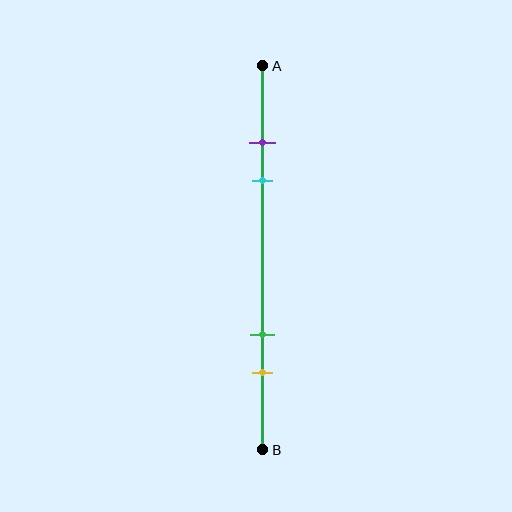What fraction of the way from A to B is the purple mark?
The purple mark is approximately 20% (0.2) of the way from A to B.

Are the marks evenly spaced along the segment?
No, the marks are not evenly spaced.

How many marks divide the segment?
There are 4 marks dividing the segment.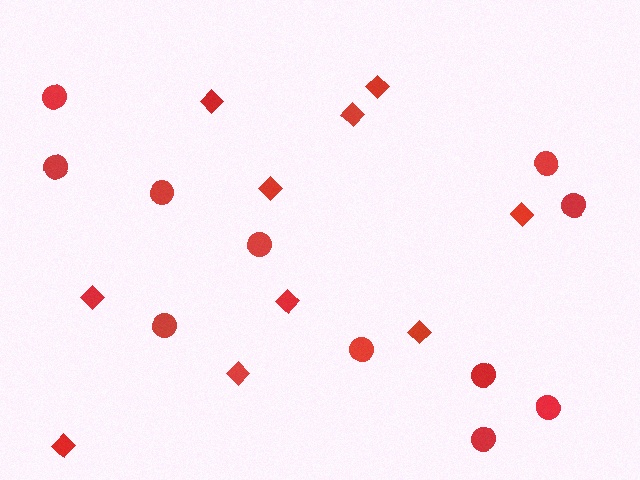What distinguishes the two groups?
There are 2 groups: one group of diamonds (10) and one group of circles (11).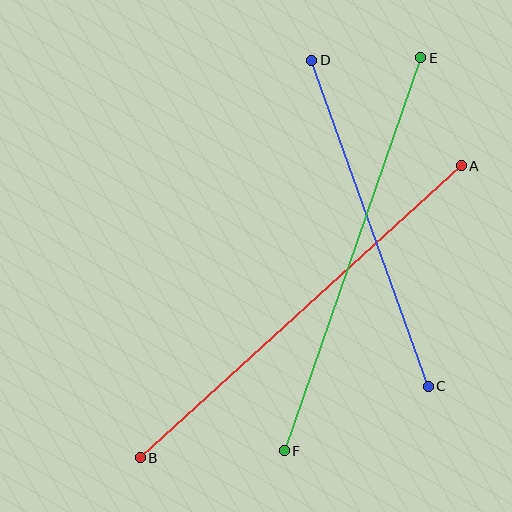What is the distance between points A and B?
The distance is approximately 434 pixels.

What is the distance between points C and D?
The distance is approximately 346 pixels.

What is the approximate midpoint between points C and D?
The midpoint is at approximately (370, 223) pixels.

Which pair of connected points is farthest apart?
Points A and B are farthest apart.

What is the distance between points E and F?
The distance is approximately 416 pixels.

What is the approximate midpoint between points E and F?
The midpoint is at approximately (352, 254) pixels.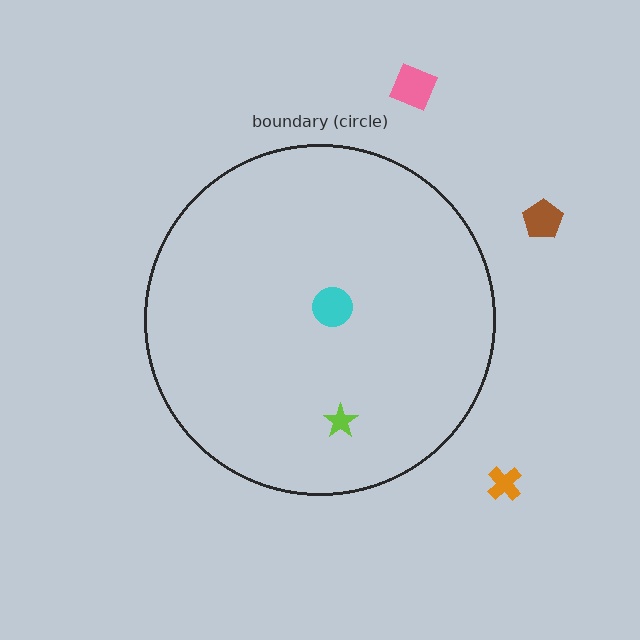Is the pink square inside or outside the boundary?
Outside.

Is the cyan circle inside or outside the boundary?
Inside.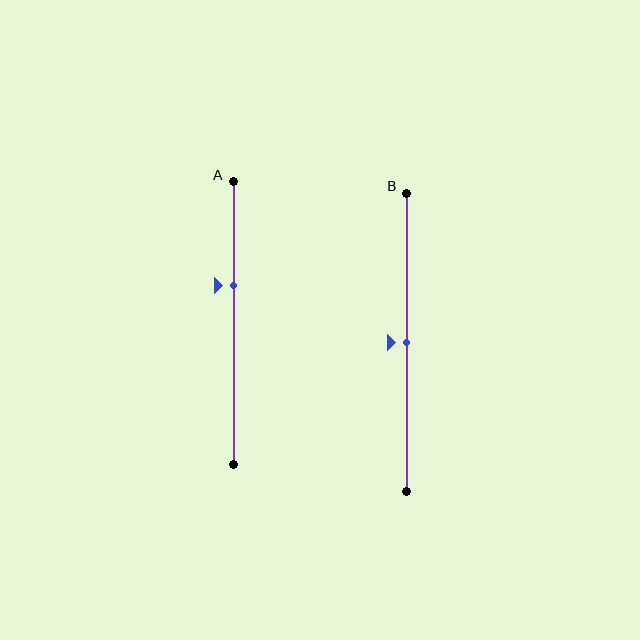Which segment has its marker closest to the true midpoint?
Segment B has its marker closest to the true midpoint.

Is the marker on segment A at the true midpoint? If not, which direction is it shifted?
No, the marker on segment A is shifted upward by about 13% of the segment length.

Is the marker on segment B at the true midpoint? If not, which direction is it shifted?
Yes, the marker on segment B is at the true midpoint.